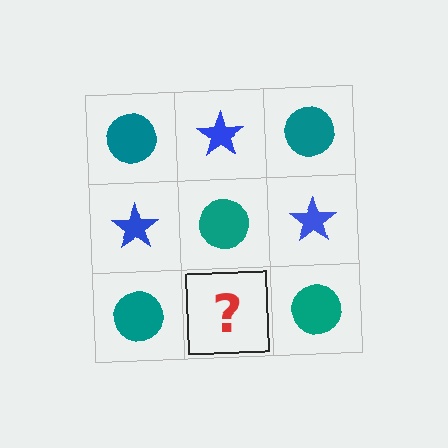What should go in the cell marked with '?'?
The missing cell should contain a blue star.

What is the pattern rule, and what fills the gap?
The rule is that it alternates teal circle and blue star in a checkerboard pattern. The gap should be filled with a blue star.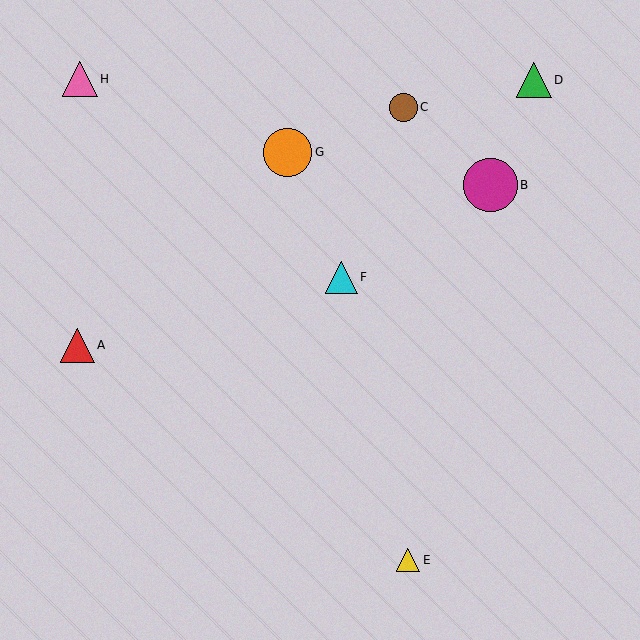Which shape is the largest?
The magenta circle (labeled B) is the largest.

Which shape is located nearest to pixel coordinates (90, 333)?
The red triangle (labeled A) at (78, 345) is nearest to that location.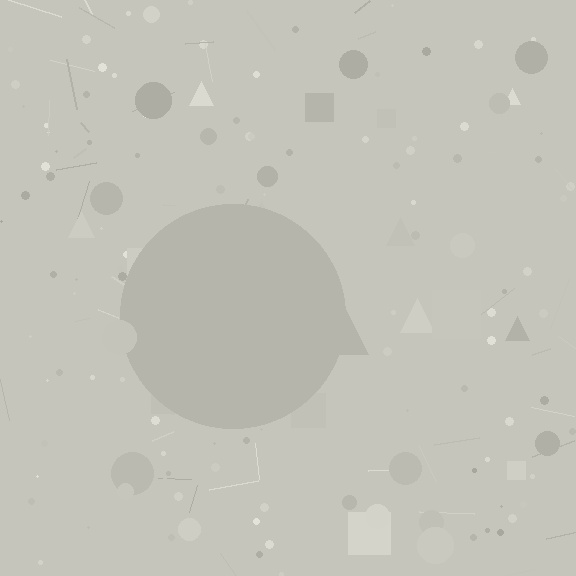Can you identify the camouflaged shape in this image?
The camouflaged shape is a circle.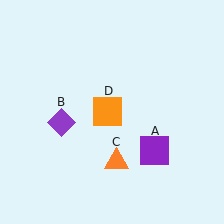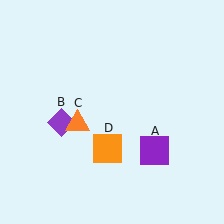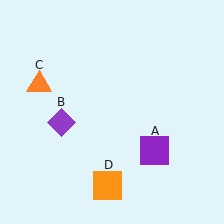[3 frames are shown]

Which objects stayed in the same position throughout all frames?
Purple square (object A) and purple diamond (object B) remained stationary.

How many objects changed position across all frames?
2 objects changed position: orange triangle (object C), orange square (object D).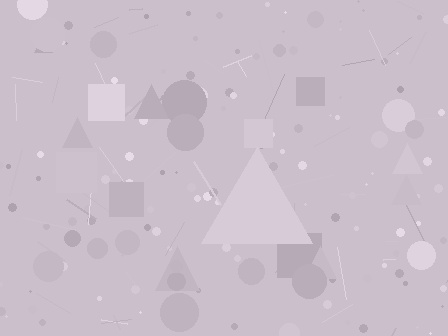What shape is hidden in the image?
A triangle is hidden in the image.